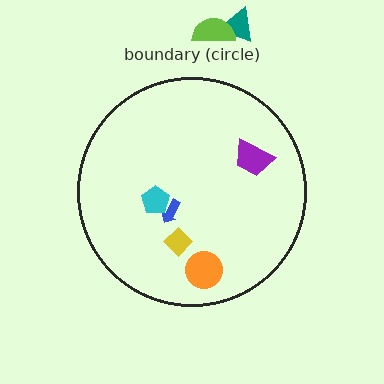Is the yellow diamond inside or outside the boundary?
Inside.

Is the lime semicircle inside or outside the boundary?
Outside.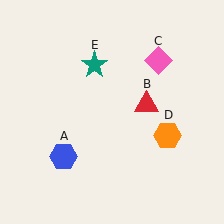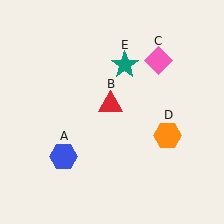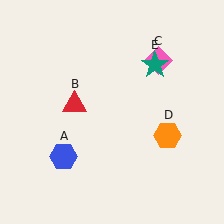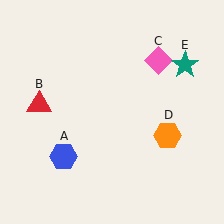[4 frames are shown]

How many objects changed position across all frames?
2 objects changed position: red triangle (object B), teal star (object E).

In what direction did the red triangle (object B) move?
The red triangle (object B) moved left.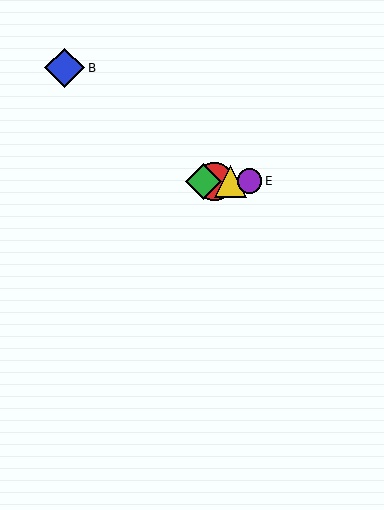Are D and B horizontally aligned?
No, D is at y≈181 and B is at y≈68.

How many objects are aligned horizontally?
4 objects (A, C, D, E) are aligned horizontally.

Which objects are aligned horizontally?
Objects A, C, D, E are aligned horizontally.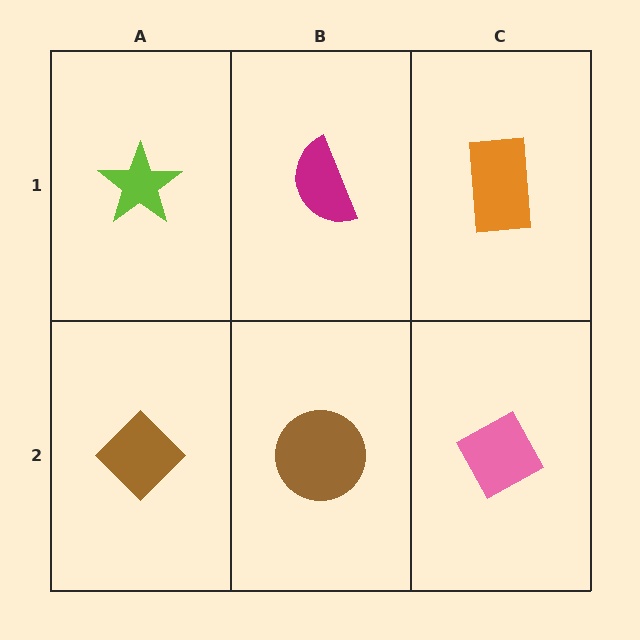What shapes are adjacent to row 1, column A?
A brown diamond (row 2, column A), a magenta semicircle (row 1, column B).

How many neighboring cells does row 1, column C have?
2.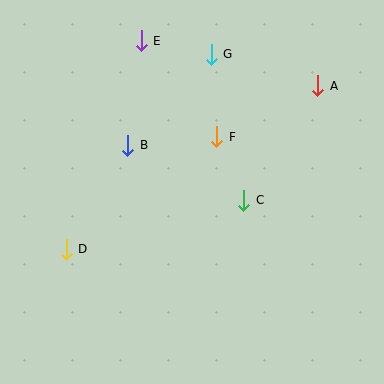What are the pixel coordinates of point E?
Point E is at (141, 41).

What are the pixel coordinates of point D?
Point D is at (66, 249).